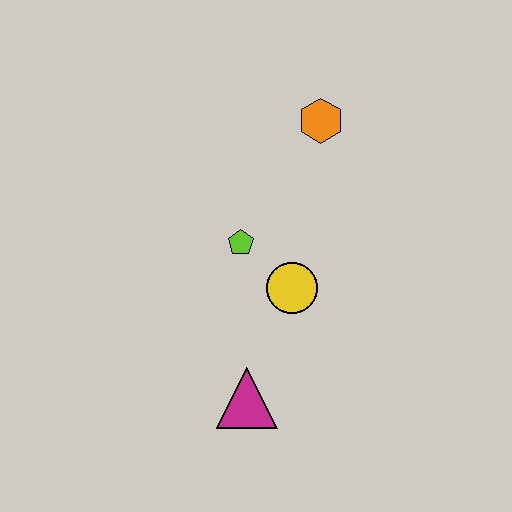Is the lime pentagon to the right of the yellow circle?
No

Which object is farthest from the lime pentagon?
The magenta triangle is farthest from the lime pentagon.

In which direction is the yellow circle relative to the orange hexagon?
The yellow circle is below the orange hexagon.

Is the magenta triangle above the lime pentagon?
No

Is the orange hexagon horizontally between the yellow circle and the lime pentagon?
No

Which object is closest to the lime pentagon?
The yellow circle is closest to the lime pentagon.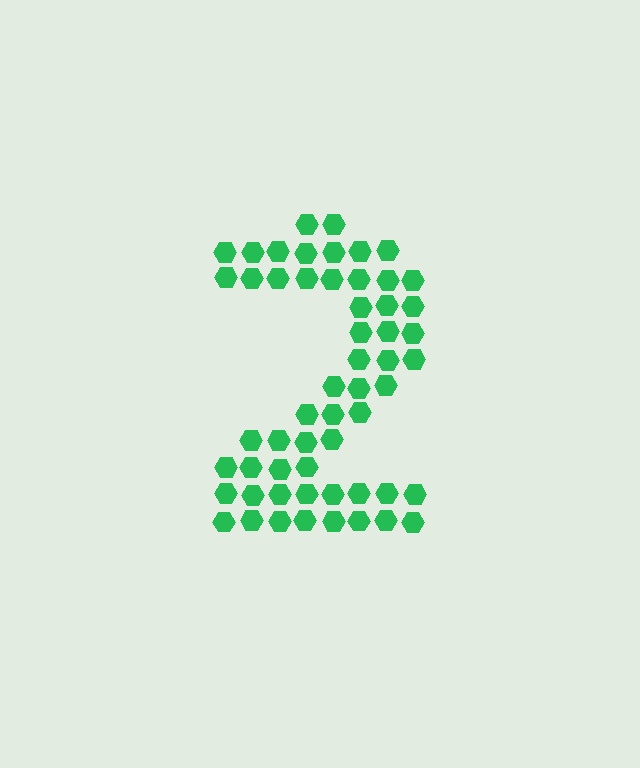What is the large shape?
The large shape is the digit 2.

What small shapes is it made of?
It is made of small hexagons.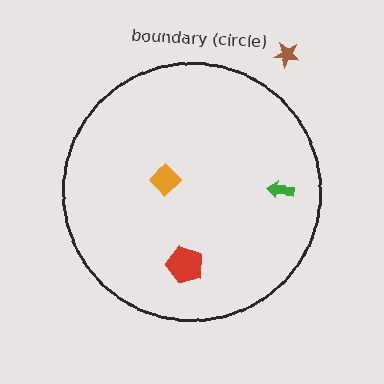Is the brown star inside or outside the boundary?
Outside.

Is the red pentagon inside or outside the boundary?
Inside.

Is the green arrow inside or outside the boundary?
Inside.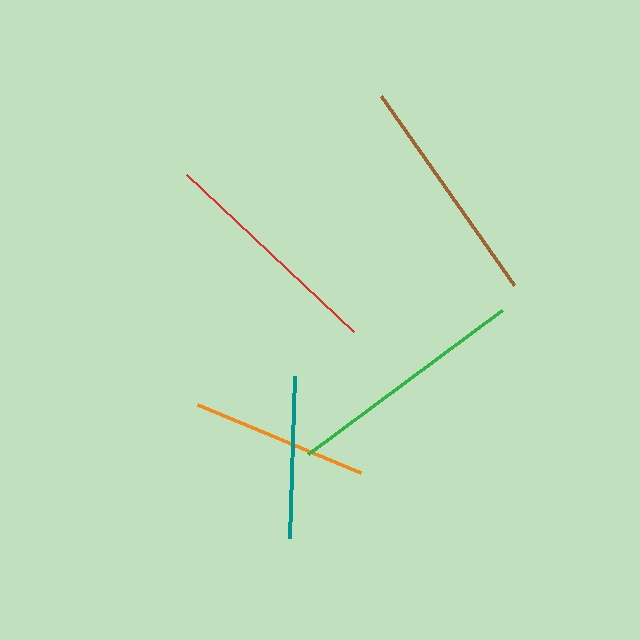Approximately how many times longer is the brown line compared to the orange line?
The brown line is approximately 1.3 times the length of the orange line.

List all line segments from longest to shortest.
From longest to shortest: green, brown, red, orange, teal.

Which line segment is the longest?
The green line is the longest at approximately 242 pixels.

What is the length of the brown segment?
The brown segment is approximately 231 pixels long.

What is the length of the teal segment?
The teal segment is approximately 162 pixels long.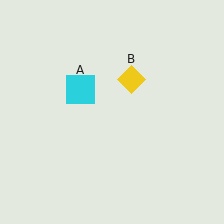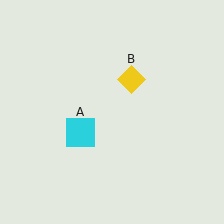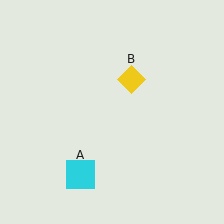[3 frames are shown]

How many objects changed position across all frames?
1 object changed position: cyan square (object A).